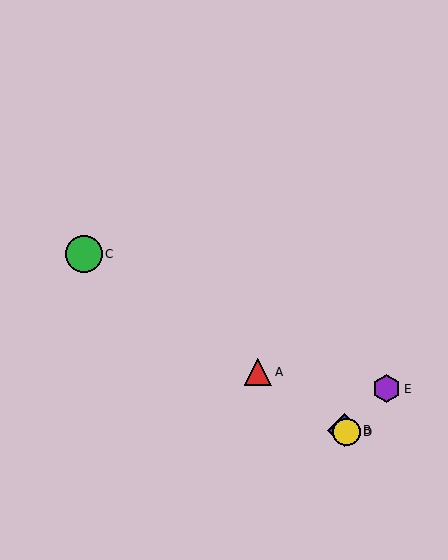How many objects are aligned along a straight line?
4 objects (A, B, C, D) are aligned along a straight line.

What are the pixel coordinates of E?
Object E is at (386, 389).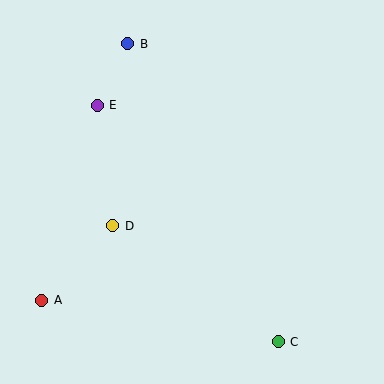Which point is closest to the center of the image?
Point D at (113, 226) is closest to the center.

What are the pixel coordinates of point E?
Point E is at (97, 105).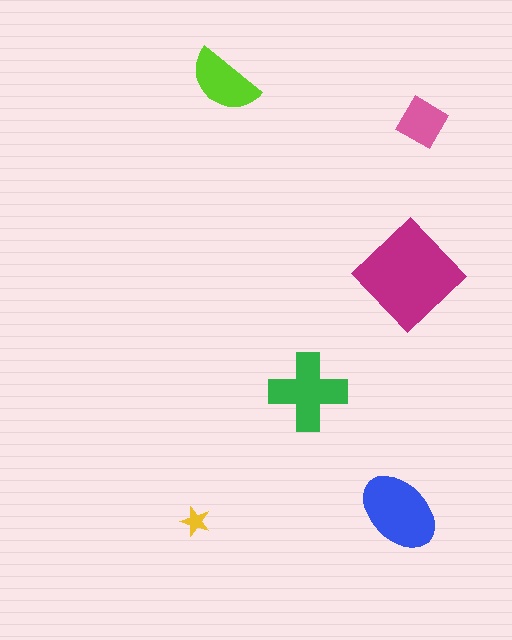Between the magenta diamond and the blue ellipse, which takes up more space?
The magenta diamond.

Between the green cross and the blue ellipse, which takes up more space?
The blue ellipse.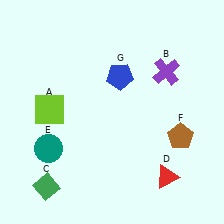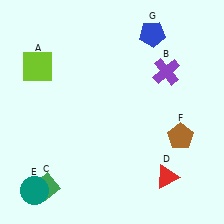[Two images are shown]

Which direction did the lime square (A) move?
The lime square (A) moved up.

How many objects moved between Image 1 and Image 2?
3 objects moved between the two images.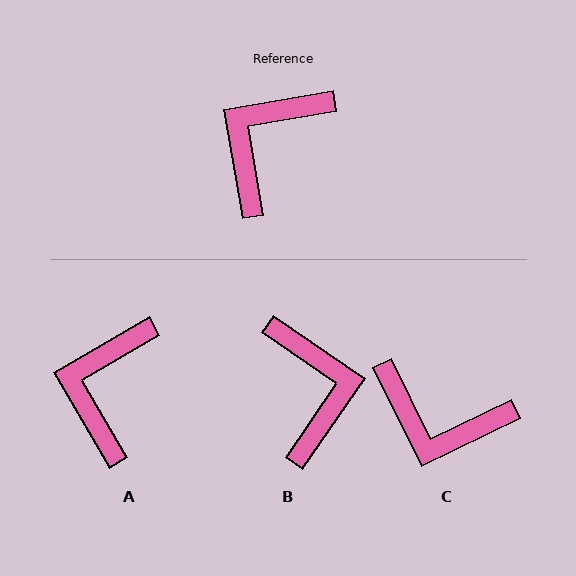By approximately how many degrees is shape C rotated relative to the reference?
Approximately 106 degrees counter-clockwise.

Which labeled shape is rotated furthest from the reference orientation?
B, about 134 degrees away.